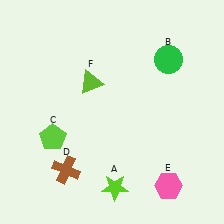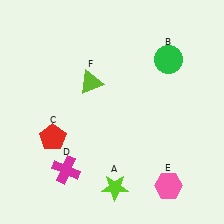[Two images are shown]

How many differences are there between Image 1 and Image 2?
There are 2 differences between the two images.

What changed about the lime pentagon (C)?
In Image 1, C is lime. In Image 2, it changed to red.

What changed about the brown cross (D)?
In Image 1, D is brown. In Image 2, it changed to magenta.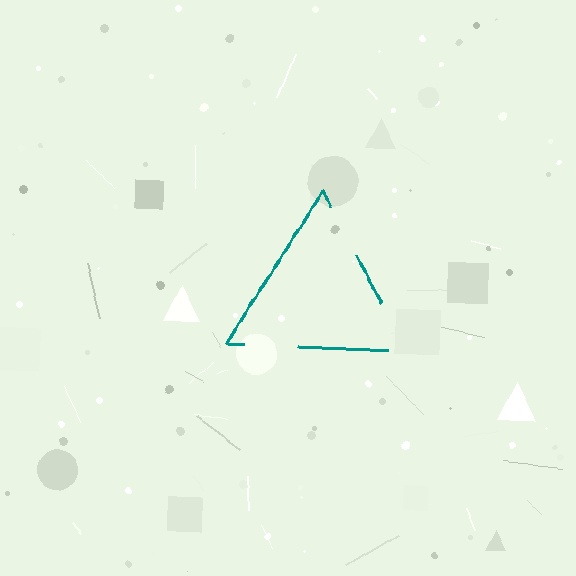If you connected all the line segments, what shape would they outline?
They would outline a triangle.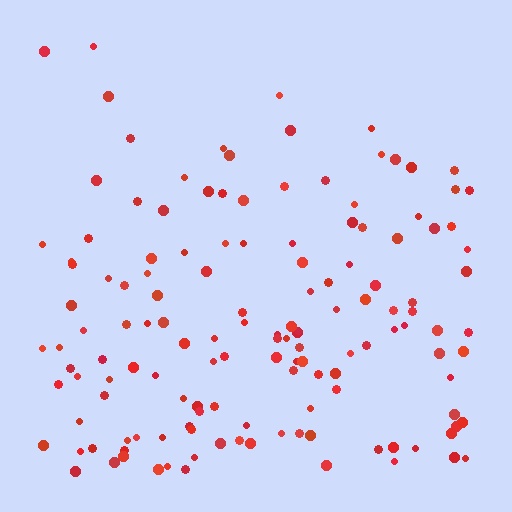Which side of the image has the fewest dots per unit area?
The top.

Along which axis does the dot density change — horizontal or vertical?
Vertical.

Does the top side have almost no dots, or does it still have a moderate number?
Still a moderate number, just noticeably fewer than the bottom.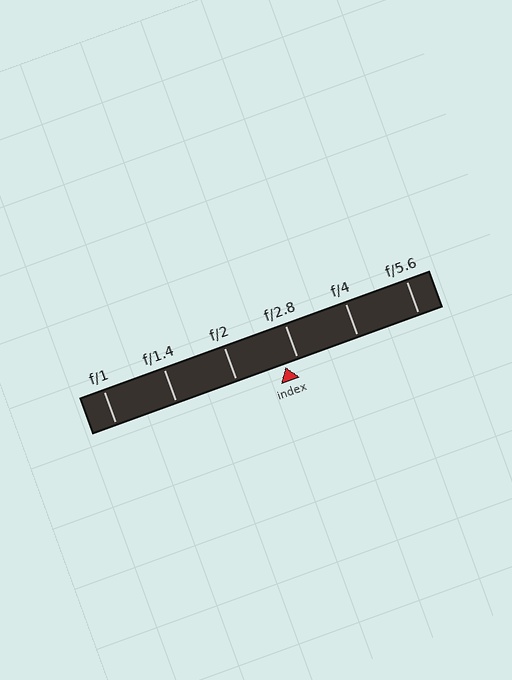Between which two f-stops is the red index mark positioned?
The index mark is between f/2 and f/2.8.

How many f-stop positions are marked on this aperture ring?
There are 6 f-stop positions marked.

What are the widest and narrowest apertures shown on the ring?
The widest aperture shown is f/1 and the narrowest is f/5.6.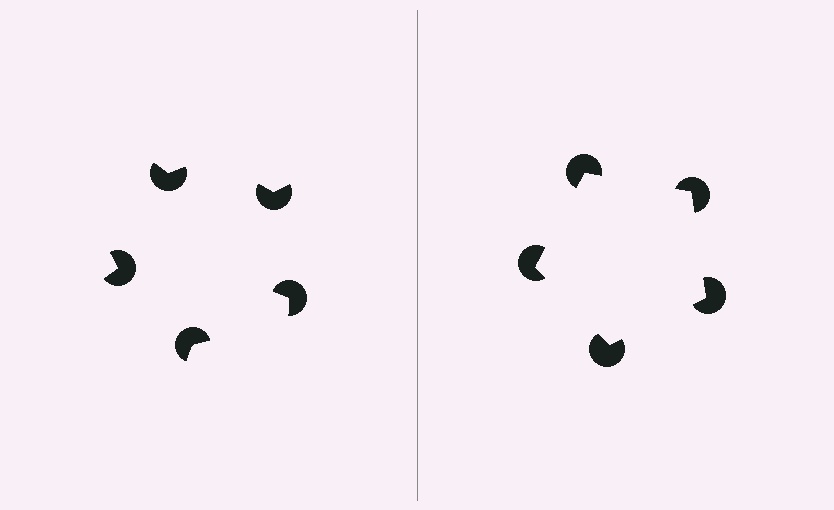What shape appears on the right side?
An illusory pentagon.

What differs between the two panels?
The pac-man discs are positioned identically on both sides; only the wedge orientations differ. On the right they align to a pentagon; on the left they are misaligned.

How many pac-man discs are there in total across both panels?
10 — 5 on each side.